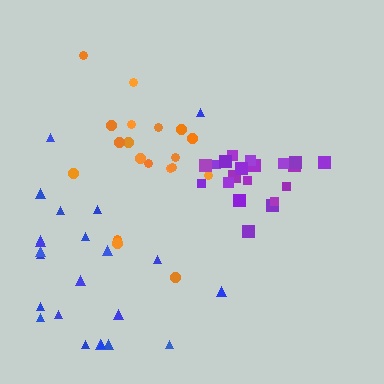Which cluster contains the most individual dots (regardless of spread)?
Blue (23).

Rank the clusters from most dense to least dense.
purple, orange, blue.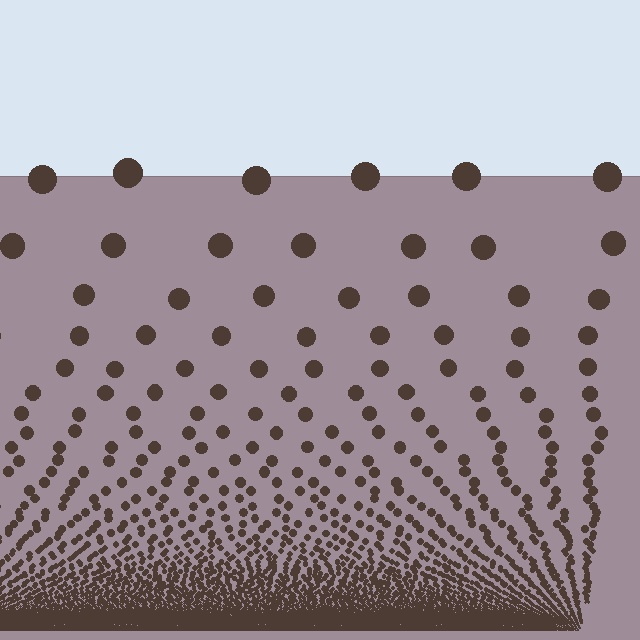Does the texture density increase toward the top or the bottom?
Density increases toward the bottom.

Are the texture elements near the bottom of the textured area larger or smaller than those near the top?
Smaller. The gradient is inverted — elements near the bottom are smaller and denser.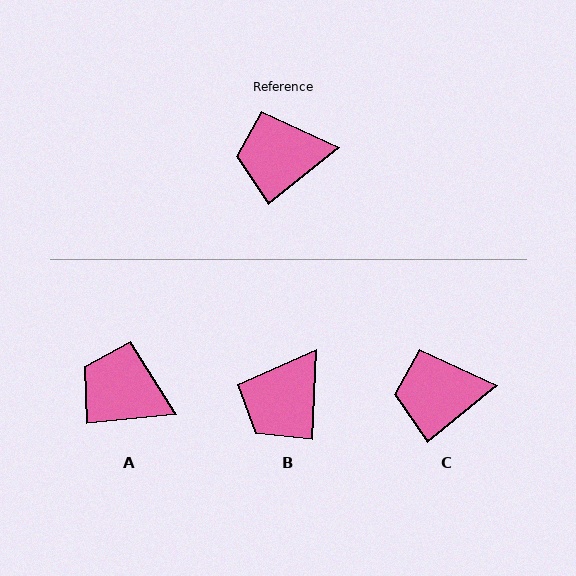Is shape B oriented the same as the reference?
No, it is off by about 49 degrees.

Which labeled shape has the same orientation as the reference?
C.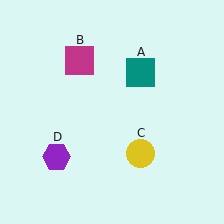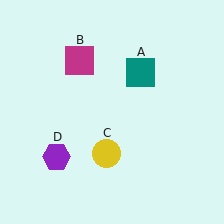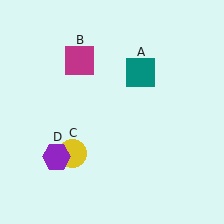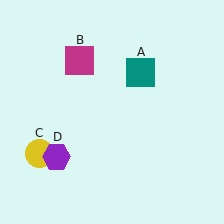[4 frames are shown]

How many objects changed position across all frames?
1 object changed position: yellow circle (object C).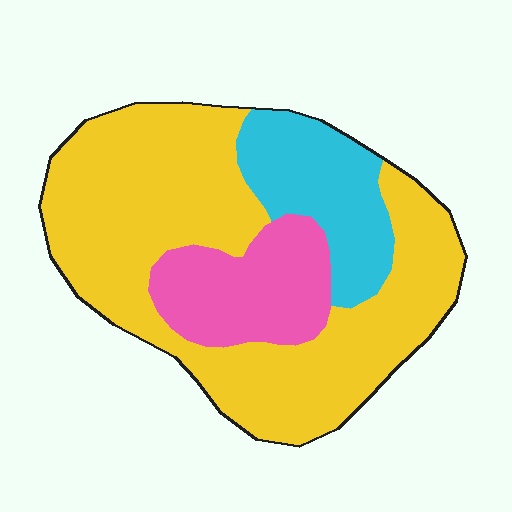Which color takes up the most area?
Yellow, at roughly 65%.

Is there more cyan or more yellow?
Yellow.